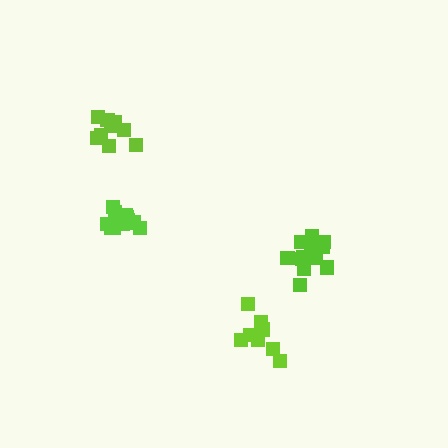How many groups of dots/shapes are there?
There are 4 groups.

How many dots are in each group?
Group 1: 14 dots, Group 2: 9 dots, Group 3: 15 dots, Group 4: 10 dots (48 total).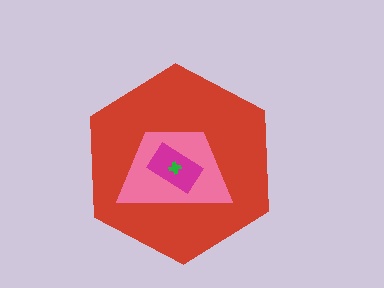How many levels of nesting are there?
4.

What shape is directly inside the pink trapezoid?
The magenta rectangle.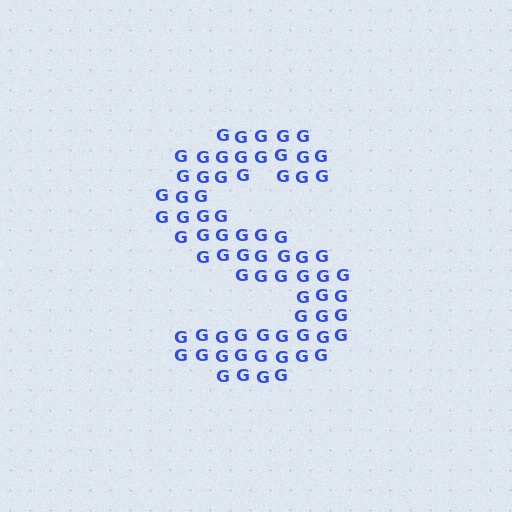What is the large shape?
The large shape is the letter S.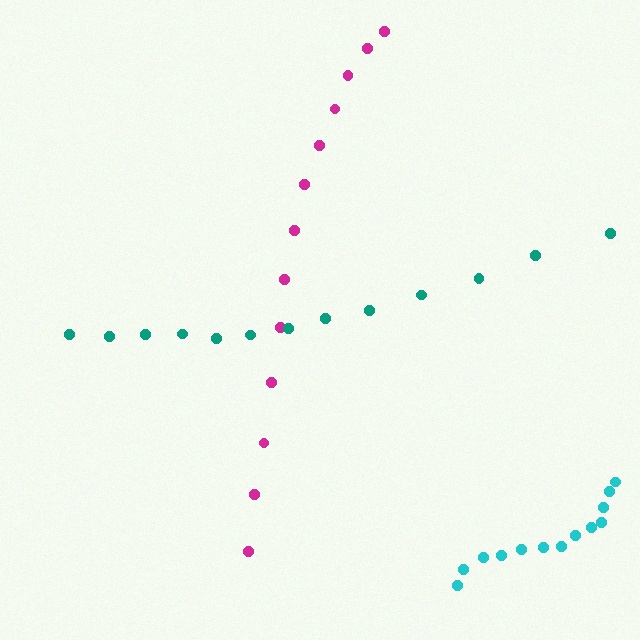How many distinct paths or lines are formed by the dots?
There are 3 distinct paths.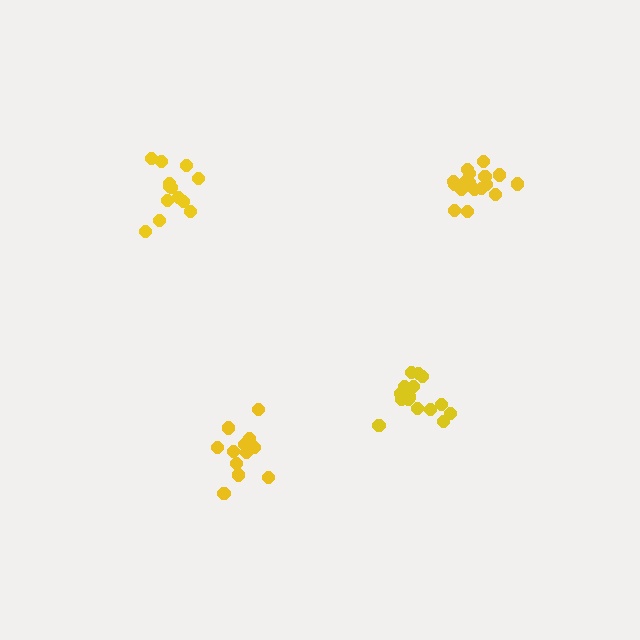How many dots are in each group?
Group 1: 16 dots, Group 2: 17 dots, Group 3: 12 dots, Group 4: 13 dots (58 total).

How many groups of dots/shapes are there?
There are 4 groups.